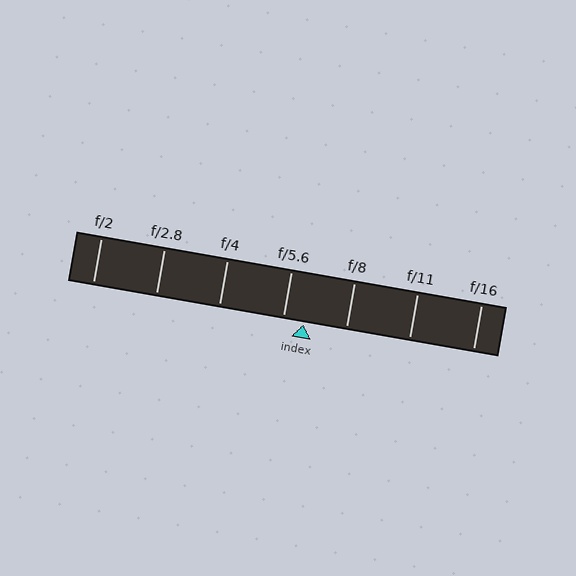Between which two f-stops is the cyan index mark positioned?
The index mark is between f/5.6 and f/8.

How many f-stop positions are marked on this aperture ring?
There are 7 f-stop positions marked.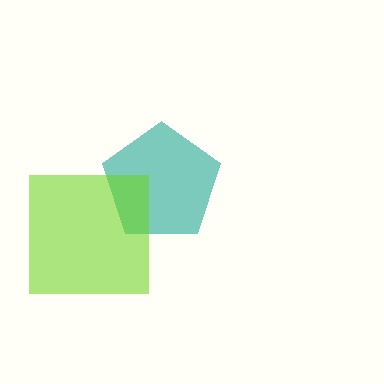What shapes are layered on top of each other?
The layered shapes are: a teal pentagon, a lime square.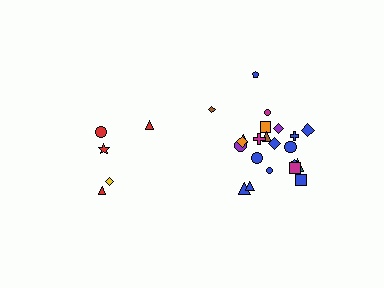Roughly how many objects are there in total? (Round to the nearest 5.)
Roughly 25 objects in total.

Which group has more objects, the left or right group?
The right group.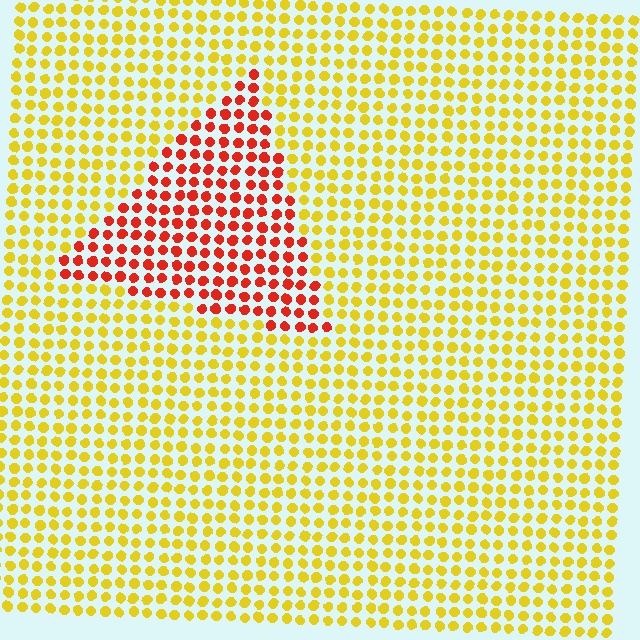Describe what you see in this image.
The image is filled with small yellow elements in a uniform arrangement. A triangle-shaped region is visible where the elements are tinted to a slightly different hue, forming a subtle color boundary.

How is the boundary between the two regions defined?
The boundary is defined purely by a slight shift in hue (about 51 degrees). Spacing, size, and orientation are identical on both sides.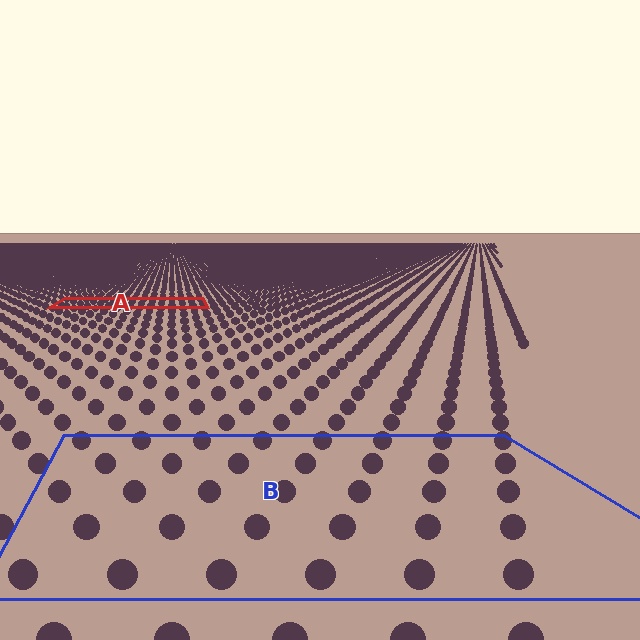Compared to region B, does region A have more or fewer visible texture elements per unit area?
Region A has more texture elements per unit area — they are packed more densely because it is farther away.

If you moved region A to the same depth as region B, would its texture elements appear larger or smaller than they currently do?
They would appear larger. At a closer depth, the same texture elements are projected at a bigger on-screen size.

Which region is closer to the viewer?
Region B is closer. The texture elements there are larger and more spread out.